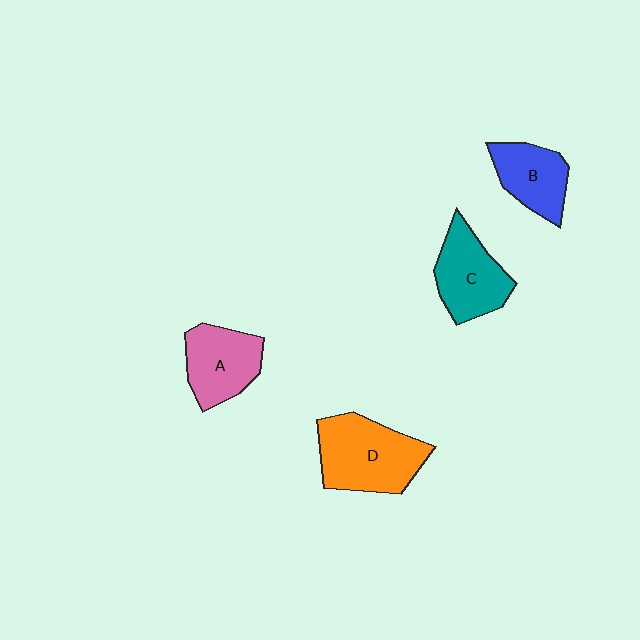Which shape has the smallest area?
Shape B (blue).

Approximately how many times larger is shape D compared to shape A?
Approximately 1.4 times.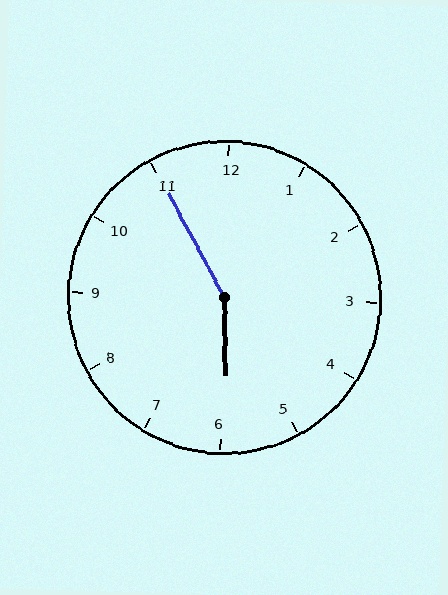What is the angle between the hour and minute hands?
Approximately 152 degrees.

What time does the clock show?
5:55.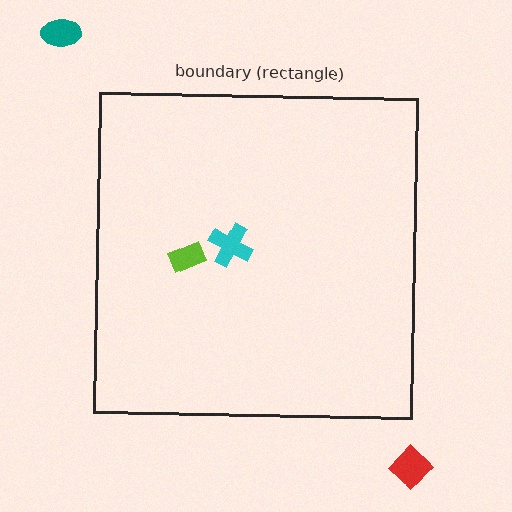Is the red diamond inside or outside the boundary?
Outside.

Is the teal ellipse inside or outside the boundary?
Outside.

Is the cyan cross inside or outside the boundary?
Inside.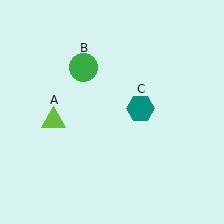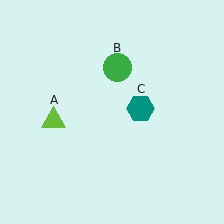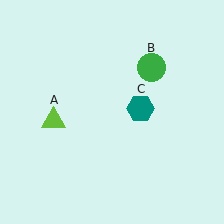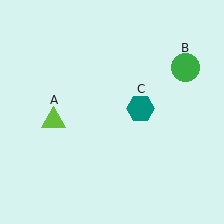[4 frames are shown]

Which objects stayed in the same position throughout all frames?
Lime triangle (object A) and teal hexagon (object C) remained stationary.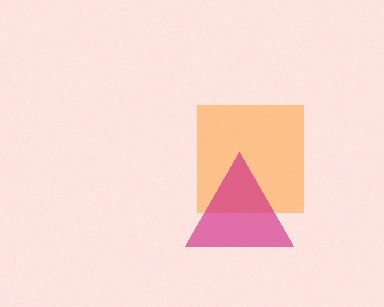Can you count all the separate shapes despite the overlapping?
Yes, there are 2 separate shapes.